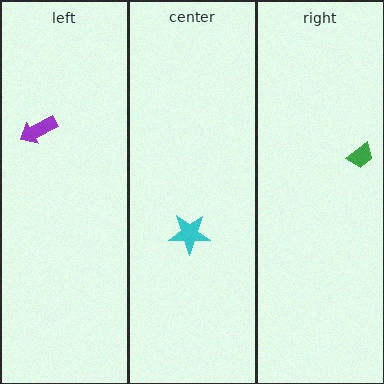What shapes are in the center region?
The cyan star.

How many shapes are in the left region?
1.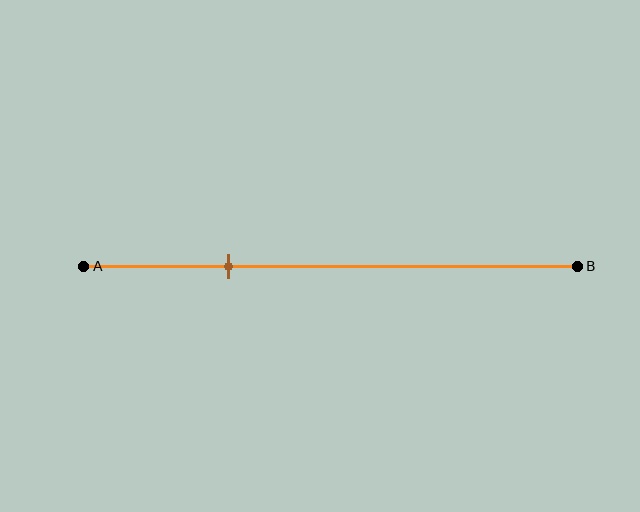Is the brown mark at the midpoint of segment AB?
No, the mark is at about 30% from A, not at the 50% midpoint.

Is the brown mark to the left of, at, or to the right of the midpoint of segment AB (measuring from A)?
The brown mark is to the left of the midpoint of segment AB.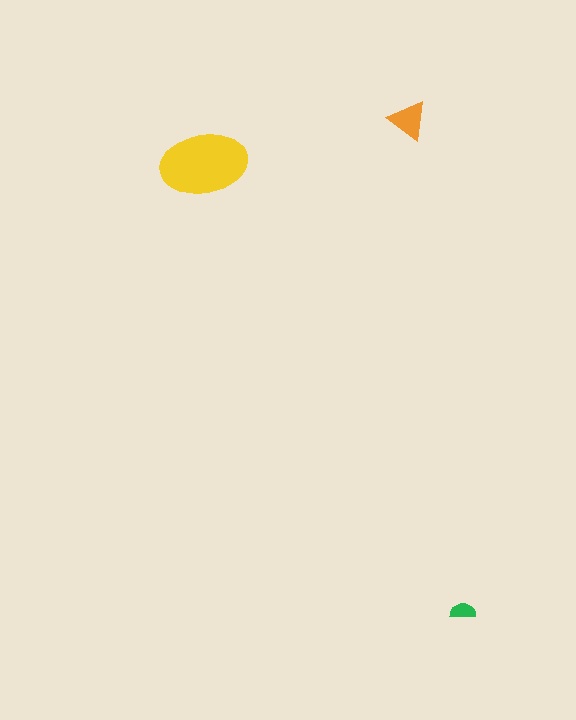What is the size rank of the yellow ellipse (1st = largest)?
1st.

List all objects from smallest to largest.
The green semicircle, the orange triangle, the yellow ellipse.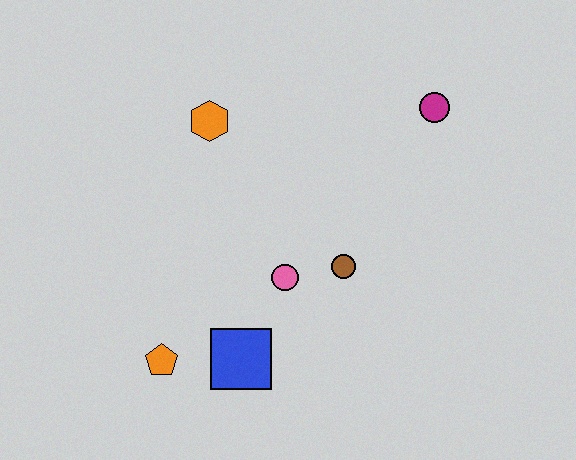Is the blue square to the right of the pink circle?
No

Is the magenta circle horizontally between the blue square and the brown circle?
No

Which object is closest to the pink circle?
The brown circle is closest to the pink circle.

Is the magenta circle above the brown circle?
Yes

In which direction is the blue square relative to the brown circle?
The blue square is to the left of the brown circle.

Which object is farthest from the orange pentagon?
The magenta circle is farthest from the orange pentagon.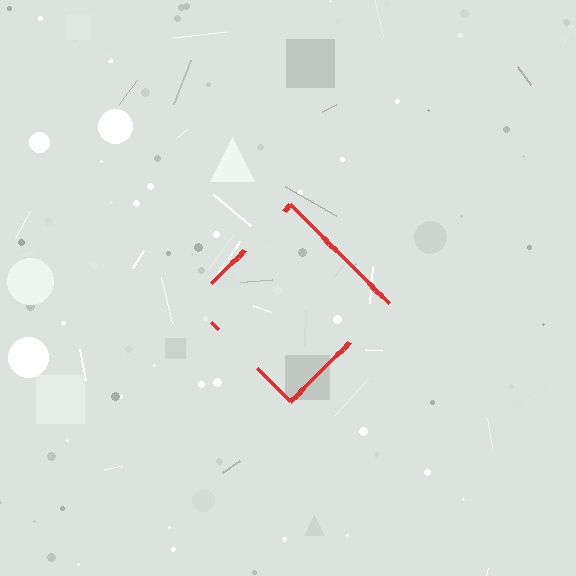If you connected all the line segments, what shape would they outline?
They would outline a diamond.